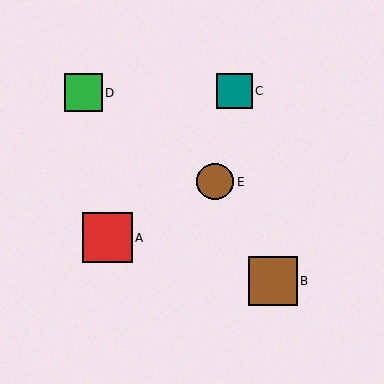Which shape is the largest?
The red square (labeled A) is the largest.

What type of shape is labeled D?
Shape D is a green square.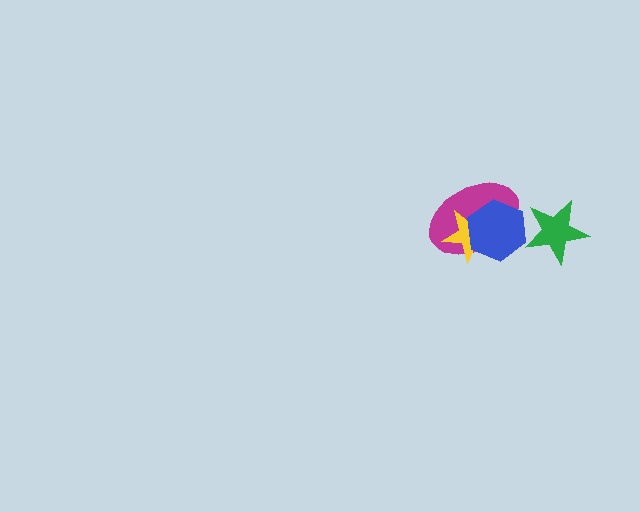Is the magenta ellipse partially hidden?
Yes, it is partially covered by another shape.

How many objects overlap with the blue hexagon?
3 objects overlap with the blue hexagon.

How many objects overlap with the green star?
1 object overlaps with the green star.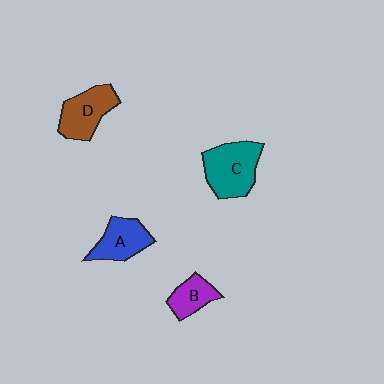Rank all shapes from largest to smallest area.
From largest to smallest: C (teal), D (brown), A (blue), B (purple).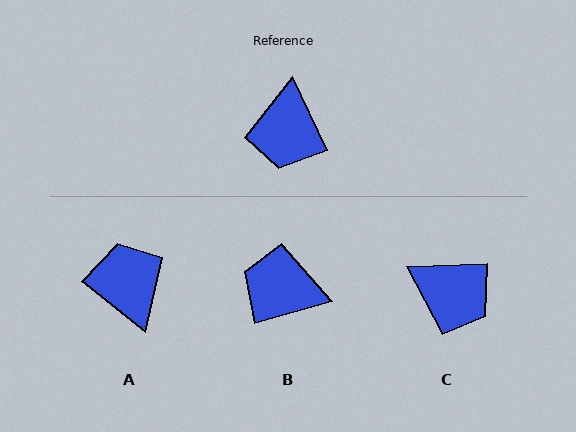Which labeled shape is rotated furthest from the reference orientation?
A, about 154 degrees away.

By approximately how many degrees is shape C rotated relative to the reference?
Approximately 67 degrees counter-clockwise.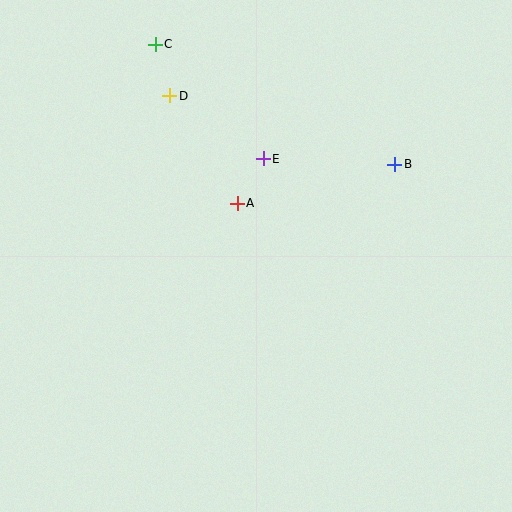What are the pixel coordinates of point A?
Point A is at (237, 203).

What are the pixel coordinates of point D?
Point D is at (170, 96).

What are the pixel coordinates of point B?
Point B is at (395, 164).